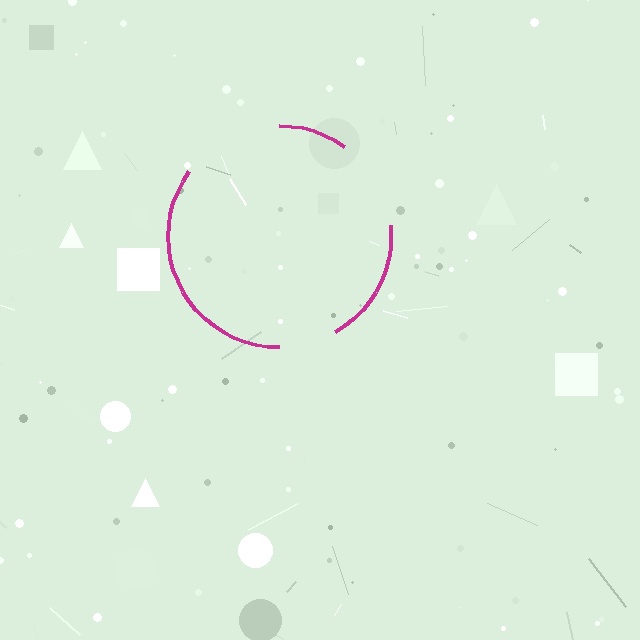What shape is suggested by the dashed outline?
The dashed outline suggests a circle.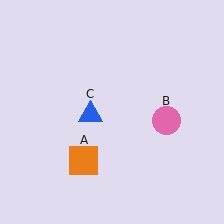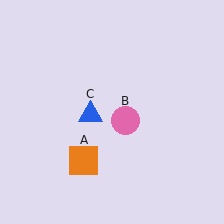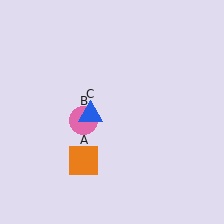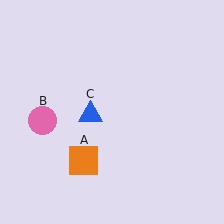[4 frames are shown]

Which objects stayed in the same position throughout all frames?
Orange square (object A) and blue triangle (object C) remained stationary.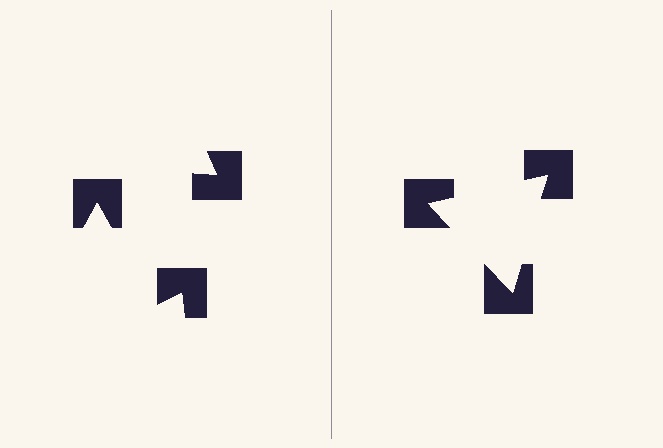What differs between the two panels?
The notched squares are positioned identically on both sides; only the wedge orientations differ. On the right they align to a triangle; on the left they are misaligned.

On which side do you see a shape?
An illusory triangle appears on the right side. On the left side the wedge cuts are rotated, so no coherent shape forms.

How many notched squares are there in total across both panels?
6 — 3 on each side.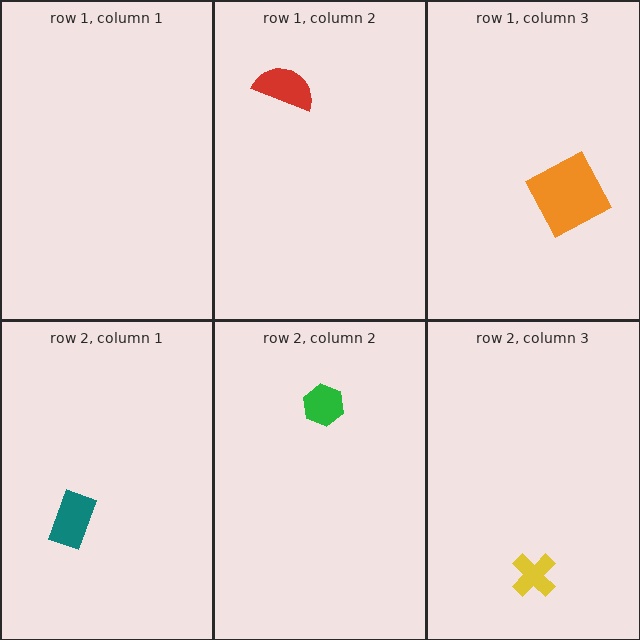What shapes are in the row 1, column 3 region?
The orange square.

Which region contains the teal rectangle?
The row 2, column 1 region.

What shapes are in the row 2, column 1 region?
The teal rectangle.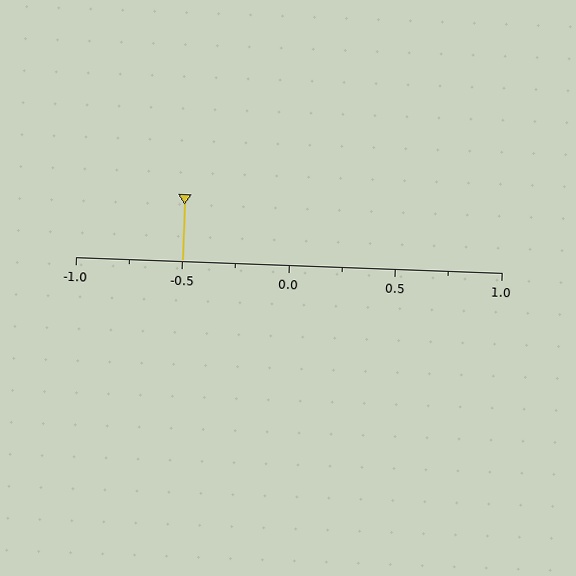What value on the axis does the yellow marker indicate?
The marker indicates approximately -0.5.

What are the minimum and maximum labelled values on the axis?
The axis runs from -1.0 to 1.0.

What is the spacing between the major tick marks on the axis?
The major ticks are spaced 0.5 apart.